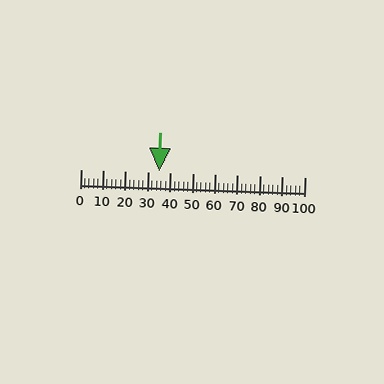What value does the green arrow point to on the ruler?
The green arrow points to approximately 35.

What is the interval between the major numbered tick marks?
The major tick marks are spaced 10 units apart.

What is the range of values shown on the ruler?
The ruler shows values from 0 to 100.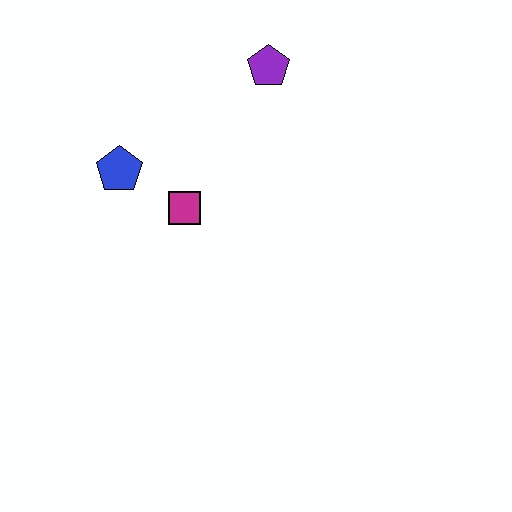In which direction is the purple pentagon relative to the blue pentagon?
The purple pentagon is to the right of the blue pentagon.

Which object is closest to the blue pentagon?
The magenta square is closest to the blue pentagon.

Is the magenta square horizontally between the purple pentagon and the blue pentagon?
Yes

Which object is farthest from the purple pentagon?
The blue pentagon is farthest from the purple pentagon.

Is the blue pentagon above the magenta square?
Yes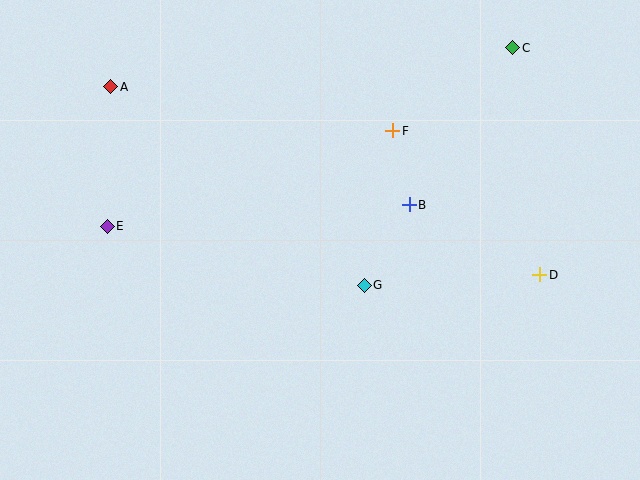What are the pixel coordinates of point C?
Point C is at (513, 48).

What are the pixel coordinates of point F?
Point F is at (393, 131).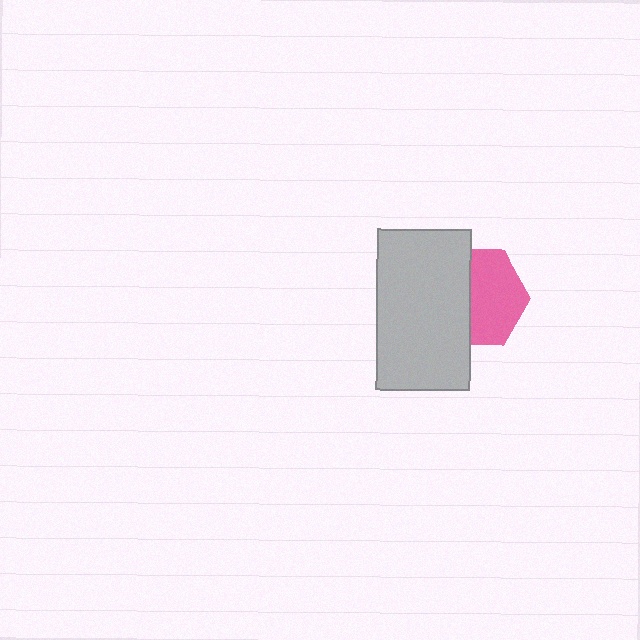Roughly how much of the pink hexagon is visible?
About half of it is visible (roughly 55%).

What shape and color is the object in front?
The object in front is a light gray rectangle.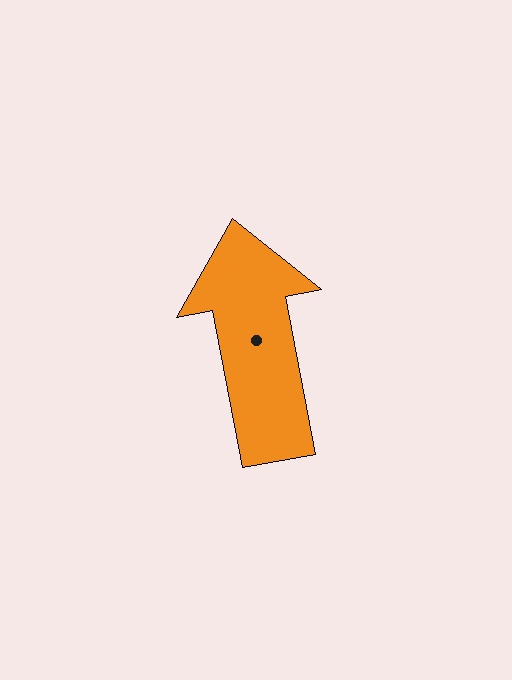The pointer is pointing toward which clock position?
Roughly 12 o'clock.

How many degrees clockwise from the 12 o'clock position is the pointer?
Approximately 349 degrees.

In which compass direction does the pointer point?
North.